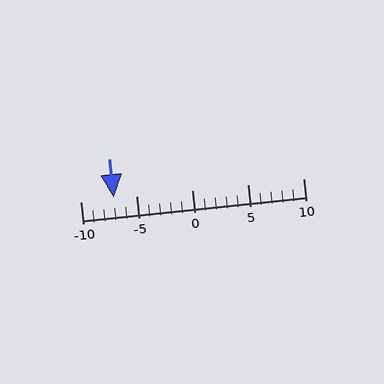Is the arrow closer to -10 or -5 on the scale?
The arrow is closer to -5.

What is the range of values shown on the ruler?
The ruler shows values from -10 to 10.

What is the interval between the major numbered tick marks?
The major tick marks are spaced 5 units apart.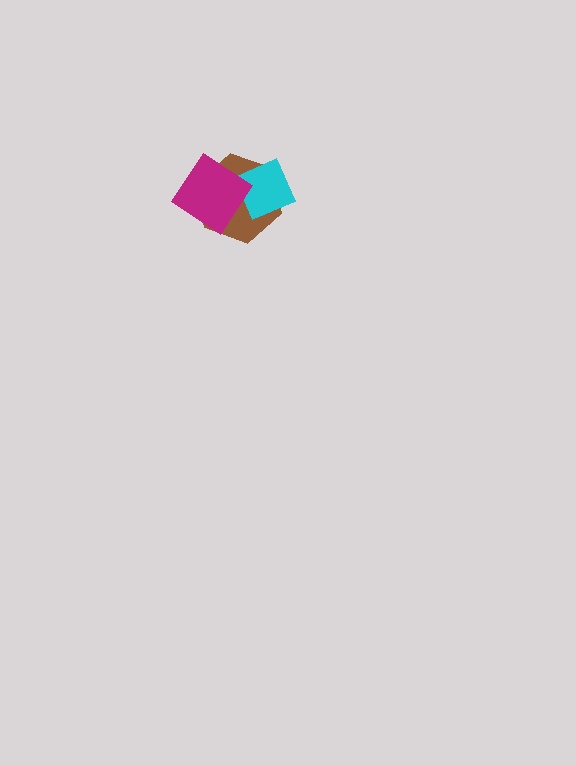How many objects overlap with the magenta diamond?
2 objects overlap with the magenta diamond.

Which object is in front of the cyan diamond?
The magenta diamond is in front of the cyan diamond.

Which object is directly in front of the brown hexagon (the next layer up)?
The cyan diamond is directly in front of the brown hexagon.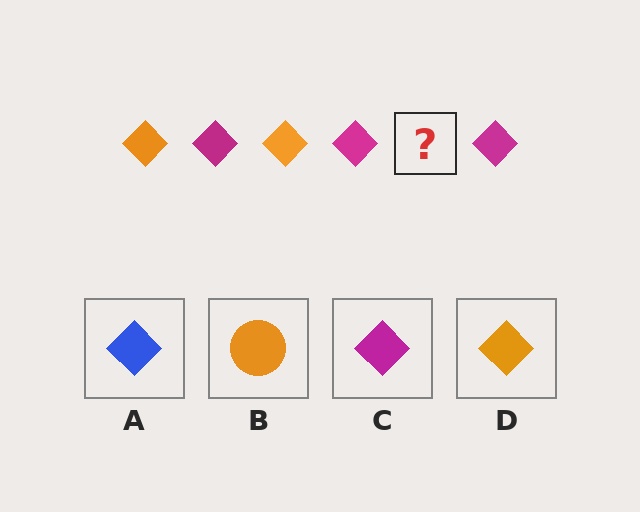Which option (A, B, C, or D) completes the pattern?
D.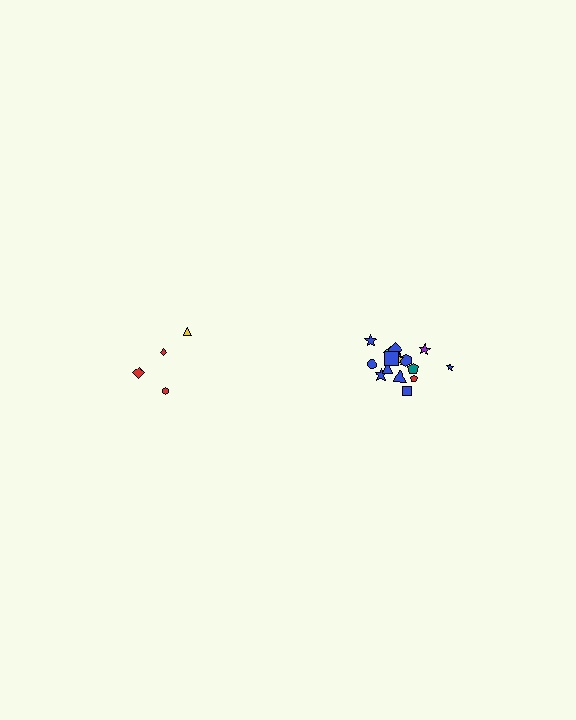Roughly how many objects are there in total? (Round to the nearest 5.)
Roughly 20 objects in total.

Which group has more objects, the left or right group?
The right group.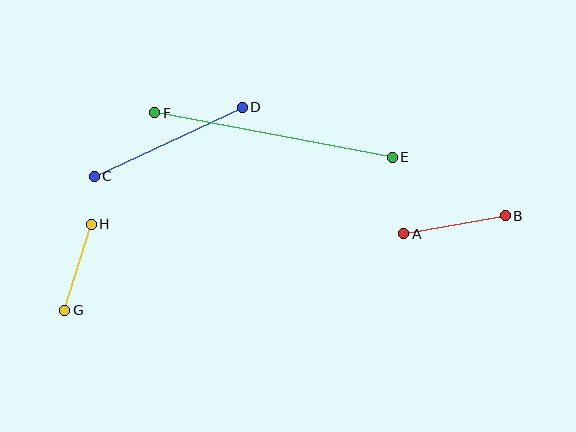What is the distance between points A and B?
The distance is approximately 103 pixels.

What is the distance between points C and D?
The distance is approximately 163 pixels.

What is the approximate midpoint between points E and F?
The midpoint is at approximately (273, 135) pixels.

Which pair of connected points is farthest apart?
Points E and F are farthest apart.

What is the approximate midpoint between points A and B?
The midpoint is at approximately (455, 225) pixels.